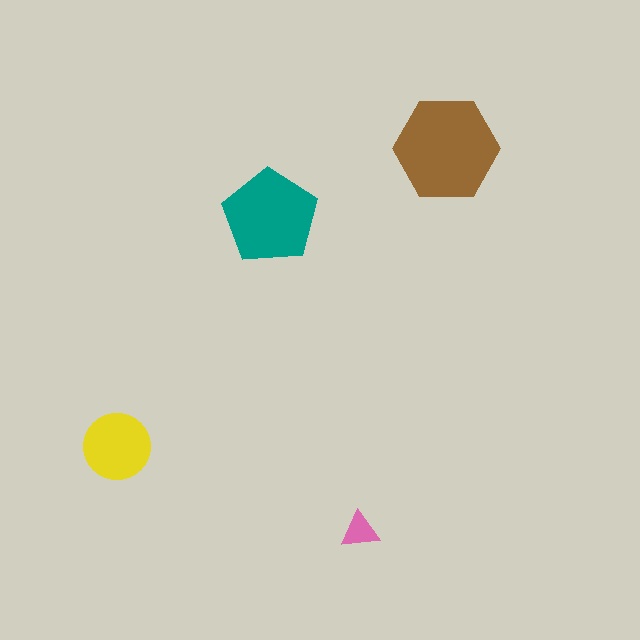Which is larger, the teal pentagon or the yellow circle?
The teal pentagon.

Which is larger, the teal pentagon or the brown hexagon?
The brown hexagon.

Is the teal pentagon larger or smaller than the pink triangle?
Larger.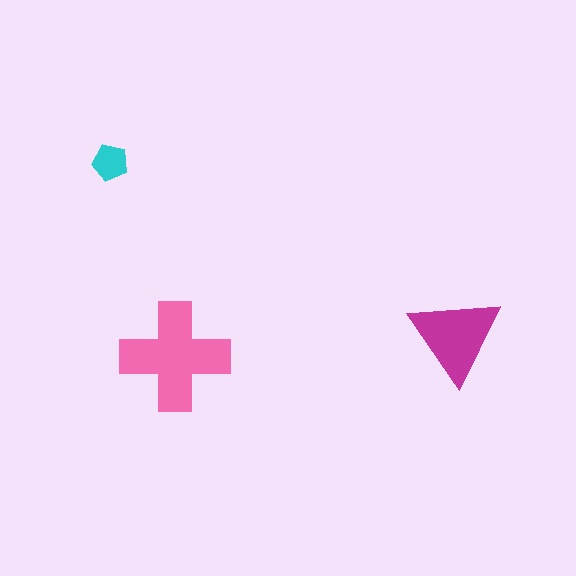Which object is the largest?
The pink cross.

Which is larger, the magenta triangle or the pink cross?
The pink cross.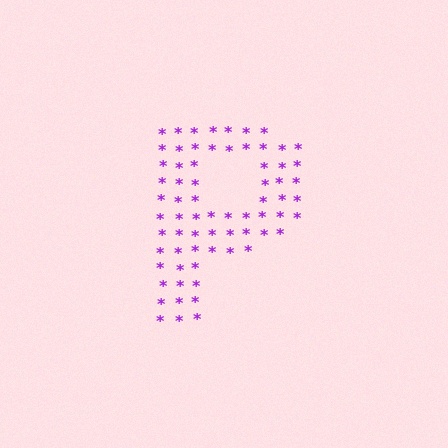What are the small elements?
The small elements are asterisks.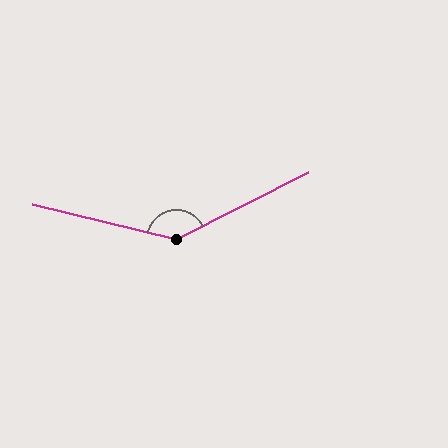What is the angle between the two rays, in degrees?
Approximately 139 degrees.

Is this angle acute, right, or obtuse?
It is obtuse.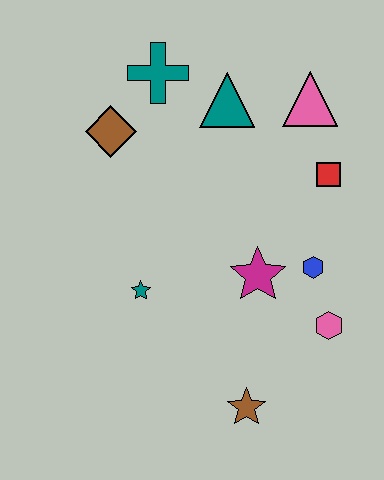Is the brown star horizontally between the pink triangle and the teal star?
Yes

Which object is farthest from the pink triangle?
The brown star is farthest from the pink triangle.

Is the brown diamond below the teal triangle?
Yes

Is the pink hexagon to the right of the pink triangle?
Yes